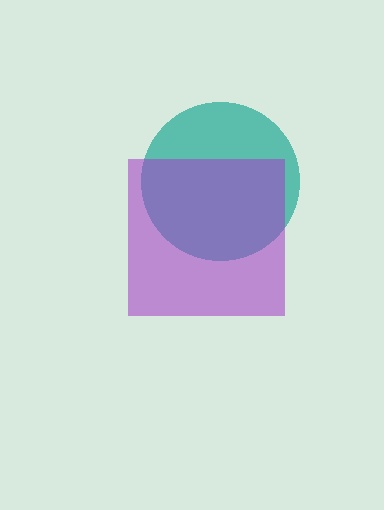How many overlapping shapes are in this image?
There are 2 overlapping shapes in the image.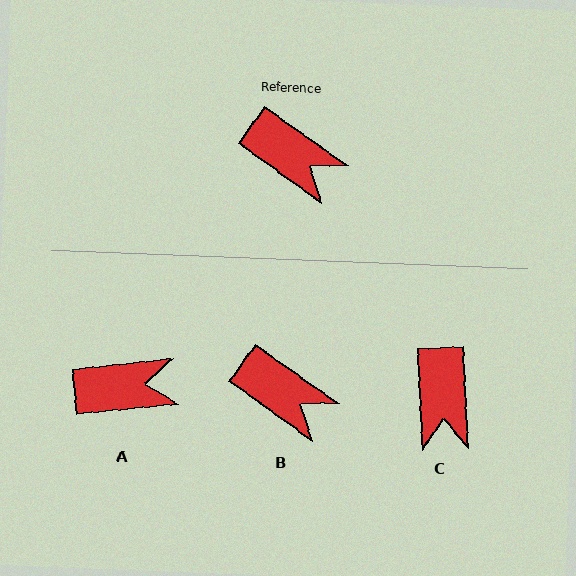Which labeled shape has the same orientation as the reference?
B.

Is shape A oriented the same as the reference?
No, it is off by about 41 degrees.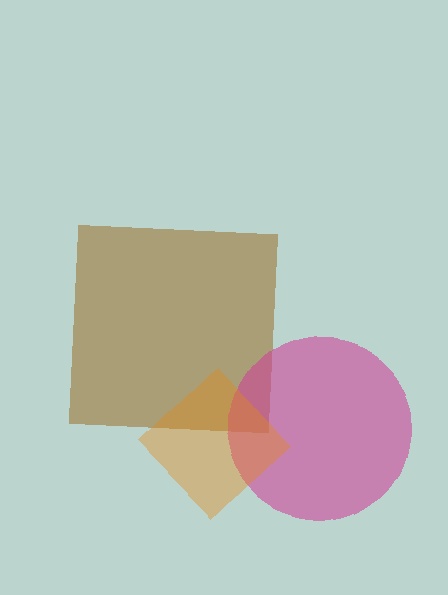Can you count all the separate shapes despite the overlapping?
Yes, there are 3 separate shapes.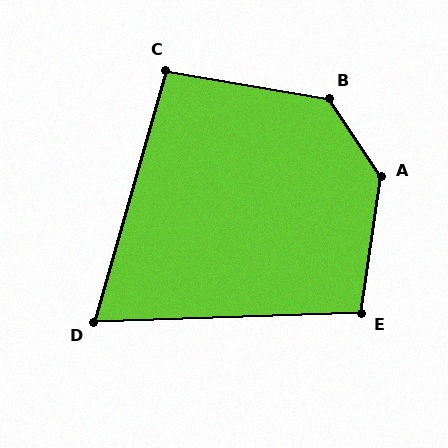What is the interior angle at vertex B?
Approximately 133 degrees (obtuse).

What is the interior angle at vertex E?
Approximately 100 degrees (obtuse).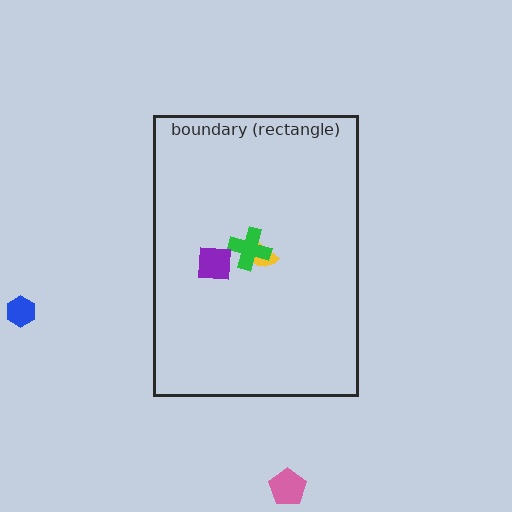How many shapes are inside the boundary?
3 inside, 2 outside.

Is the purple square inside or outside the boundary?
Inside.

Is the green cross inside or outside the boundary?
Inside.